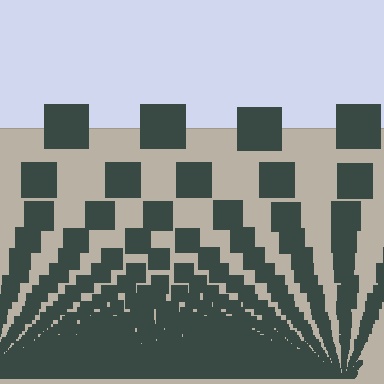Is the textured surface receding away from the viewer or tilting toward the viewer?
The surface appears to tilt toward the viewer. Texture elements get larger and sparser toward the top.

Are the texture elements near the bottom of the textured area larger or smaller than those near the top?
Smaller. The gradient is inverted — elements near the bottom are smaller and denser.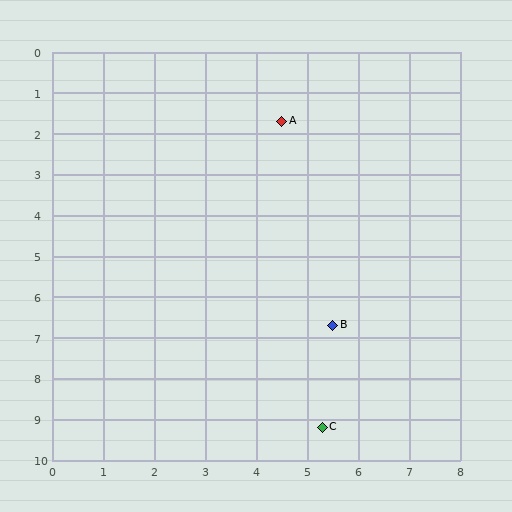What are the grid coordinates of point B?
Point B is at approximately (5.5, 6.7).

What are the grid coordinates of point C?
Point C is at approximately (5.3, 9.2).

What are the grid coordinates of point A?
Point A is at approximately (4.5, 1.7).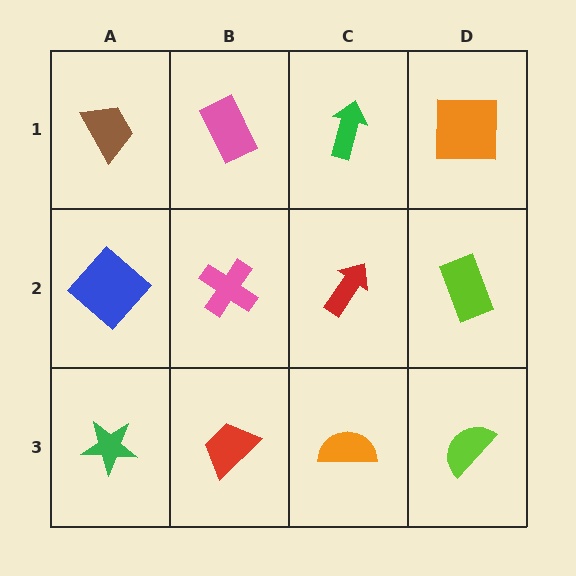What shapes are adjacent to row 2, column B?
A pink rectangle (row 1, column B), a red trapezoid (row 3, column B), a blue diamond (row 2, column A), a red arrow (row 2, column C).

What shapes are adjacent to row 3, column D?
A lime rectangle (row 2, column D), an orange semicircle (row 3, column C).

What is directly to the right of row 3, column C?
A lime semicircle.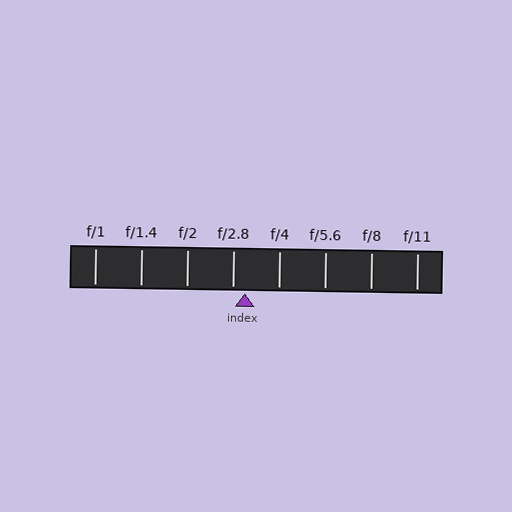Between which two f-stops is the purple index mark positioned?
The index mark is between f/2.8 and f/4.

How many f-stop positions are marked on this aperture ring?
There are 8 f-stop positions marked.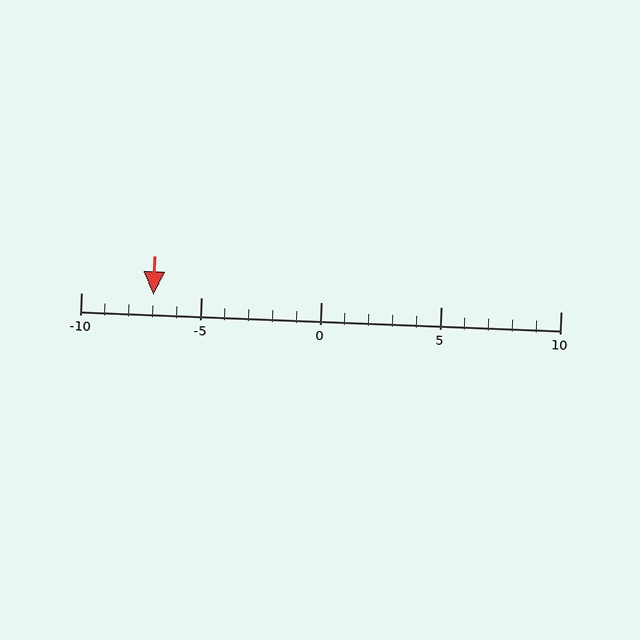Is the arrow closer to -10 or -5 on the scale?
The arrow is closer to -5.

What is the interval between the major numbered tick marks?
The major tick marks are spaced 5 units apart.